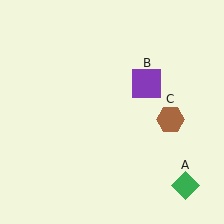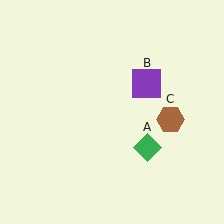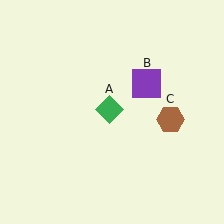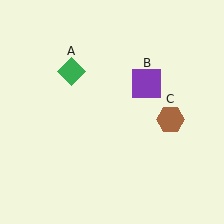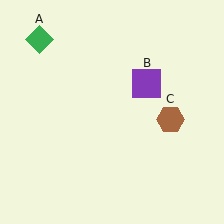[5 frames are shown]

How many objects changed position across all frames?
1 object changed position: green diamond (object A).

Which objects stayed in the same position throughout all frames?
Purple square (object B) and brown hexagon (object C) remained stationary.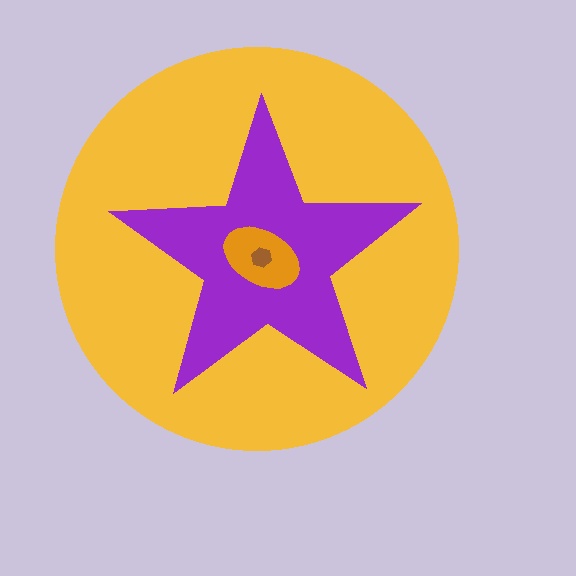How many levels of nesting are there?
4.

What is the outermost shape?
The yellow circle.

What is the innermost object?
The brown hexagon.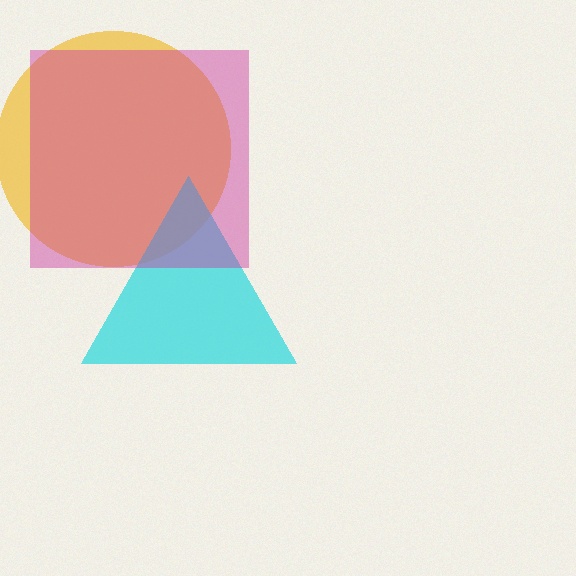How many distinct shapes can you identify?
There are 3 distinct shapes: a yellow circle, a cyan triangle, a magenta square.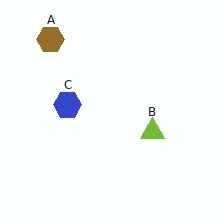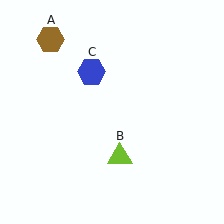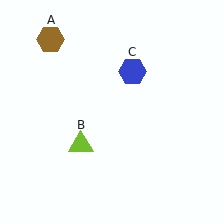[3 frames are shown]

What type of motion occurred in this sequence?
The lime triangle (object B), blue hexagon (object C) rotated clockwise around the center of the scene.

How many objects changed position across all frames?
2 objects changed position: lime triangle (object B), blue hexagon (object C).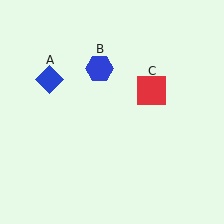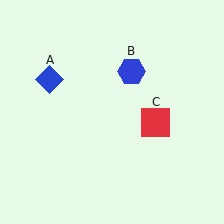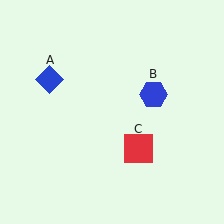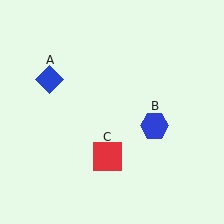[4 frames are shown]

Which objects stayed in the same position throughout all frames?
Blue diamond (object A) remained stationary.